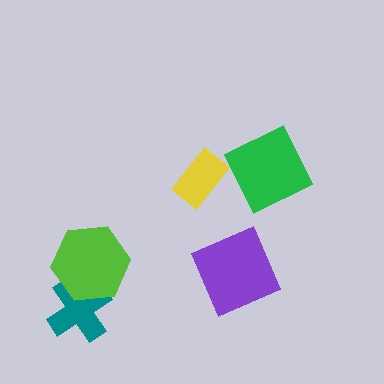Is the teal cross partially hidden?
Yes, it is partially covered by another shape.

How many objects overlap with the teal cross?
1 object overlaps with the teal cross.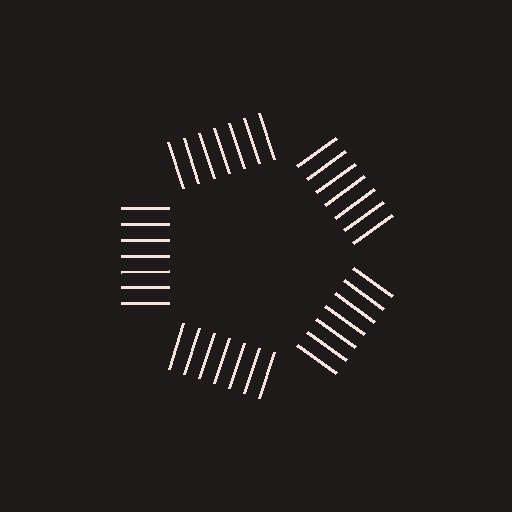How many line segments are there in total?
35 — 7 along each of the 5 edges.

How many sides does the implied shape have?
5 sides — the line-ends trace a pentagon.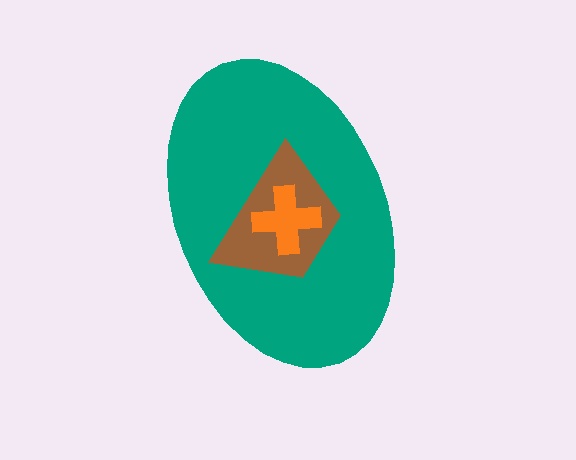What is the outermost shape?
The teal ellipse.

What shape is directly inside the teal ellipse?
The brown trapezoid.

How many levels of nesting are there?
3.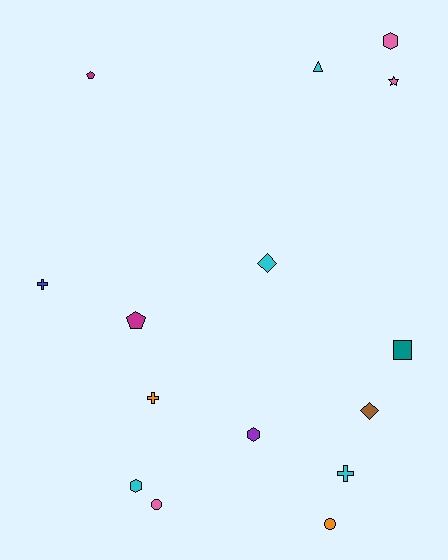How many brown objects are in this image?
There is 1 brown object.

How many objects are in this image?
There are 15 objects.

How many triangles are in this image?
There is 1 triangle.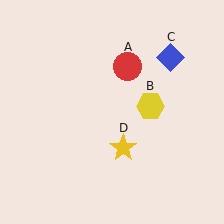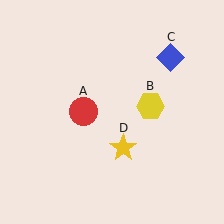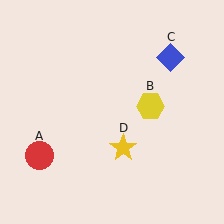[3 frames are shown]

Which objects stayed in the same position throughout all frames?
Yellow hexagon (object B) and blue diamond (object C) and yellow star (object D) remained stationary.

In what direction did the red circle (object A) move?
The red circle (object A) moved down and to the left.